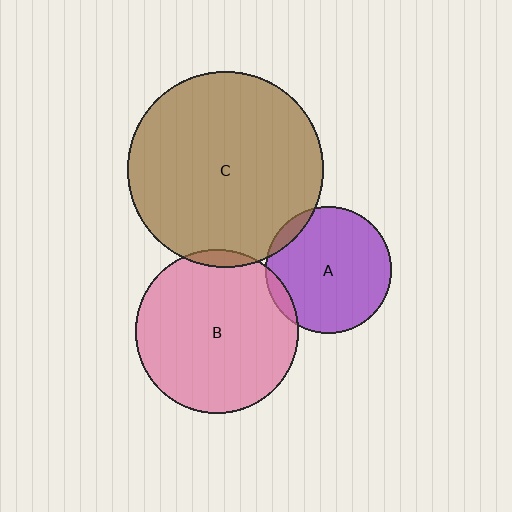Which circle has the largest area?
Circle C (brown).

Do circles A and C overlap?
Yes.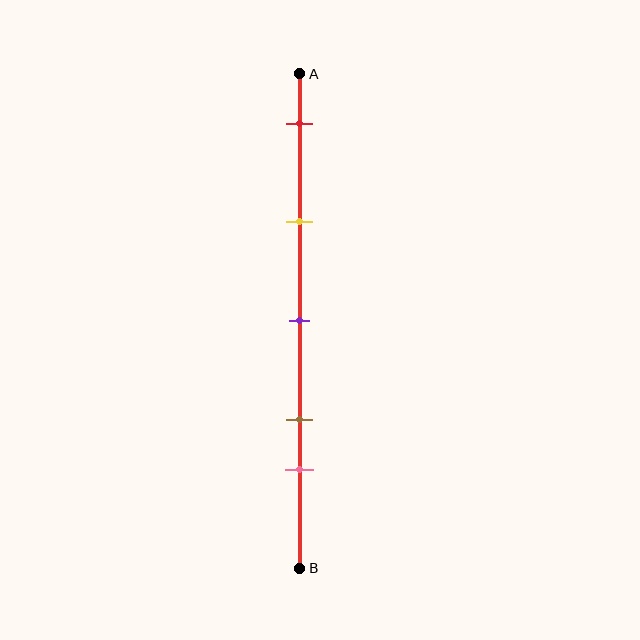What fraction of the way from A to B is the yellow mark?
The yellow mark is approximately 30% (0.3) of the way from A to B.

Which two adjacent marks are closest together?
The brown and pink marks are the closest adjacent pair.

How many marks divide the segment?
There are 5 marks dividing the segment.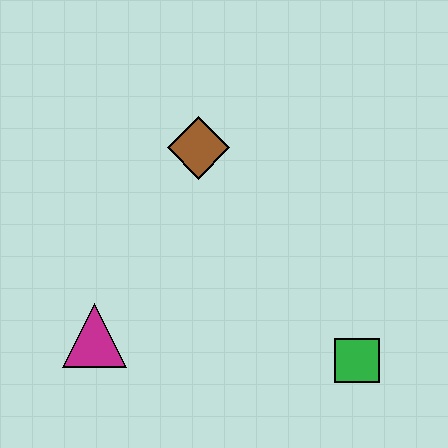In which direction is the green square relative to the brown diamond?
The green square is below the brown diamond.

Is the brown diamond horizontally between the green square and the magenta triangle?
Yes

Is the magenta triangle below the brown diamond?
Yes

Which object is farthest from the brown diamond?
The green square is farthest from the brown diamond.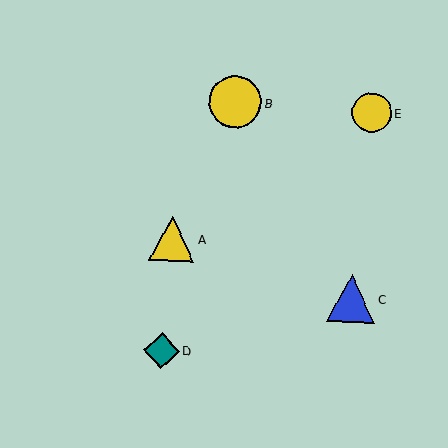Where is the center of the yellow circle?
The center of the yellow circle is at (372, 112).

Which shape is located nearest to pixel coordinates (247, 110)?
The yellow circle (labeled B) at (235, 102) is nearest to that location.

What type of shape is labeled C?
Shape C is a blue triangle.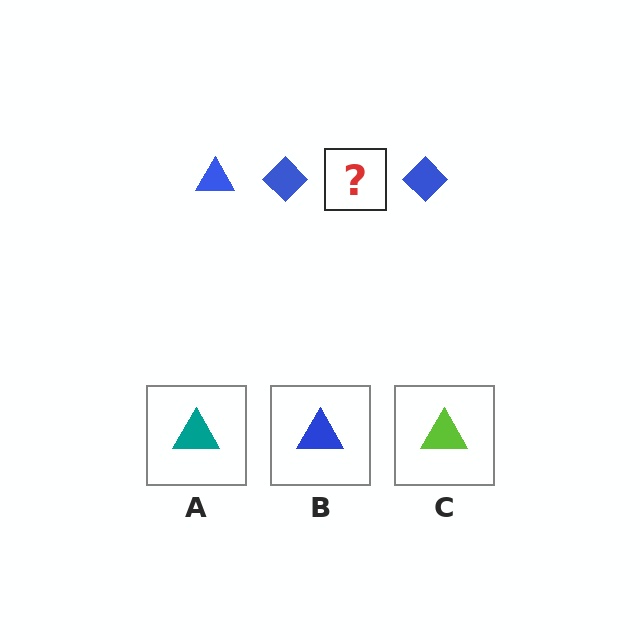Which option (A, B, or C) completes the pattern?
B.